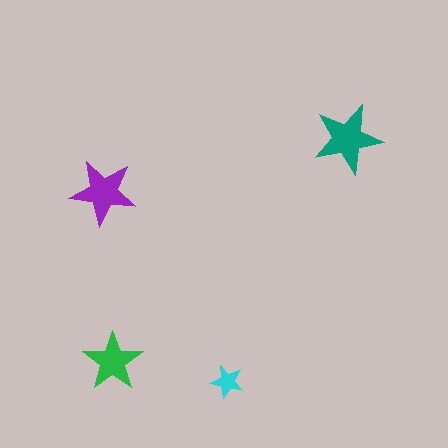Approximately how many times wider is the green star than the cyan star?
About 2 times wider.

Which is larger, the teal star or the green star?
The teal one.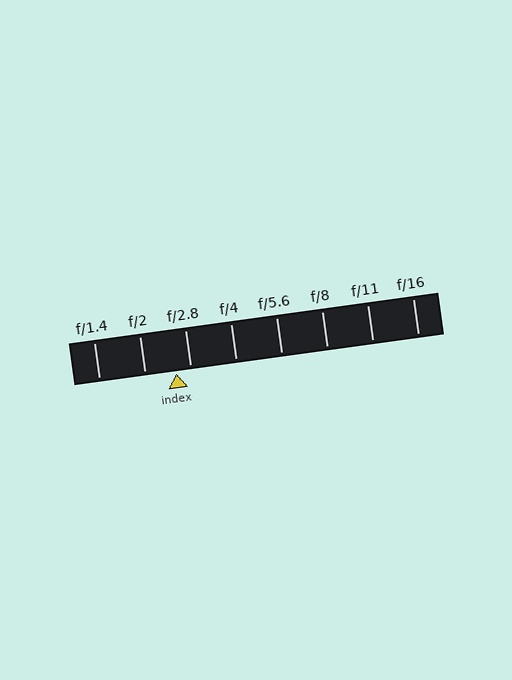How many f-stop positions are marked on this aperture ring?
There are 8 f-stop positions marked.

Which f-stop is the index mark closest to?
The index mark is closest to f/2.8.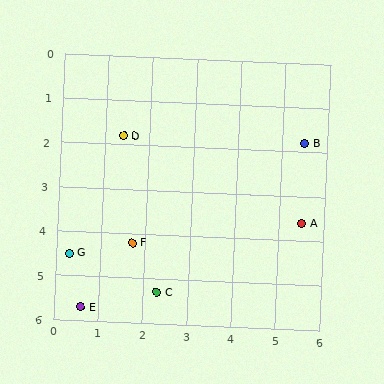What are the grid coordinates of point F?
Point F is at approximately (1.7, 4.2).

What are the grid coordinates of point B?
Point B is at approximately (5.5, 1.8).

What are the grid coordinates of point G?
Point G is at approximately (0.3, 4.5).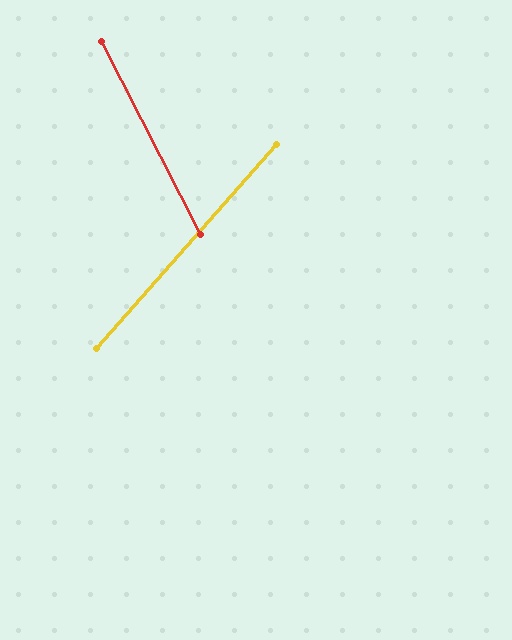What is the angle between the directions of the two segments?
Approximately 68 degrees.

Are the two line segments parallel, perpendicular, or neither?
Neither parallel nor perpendicular — they differ by about 68°.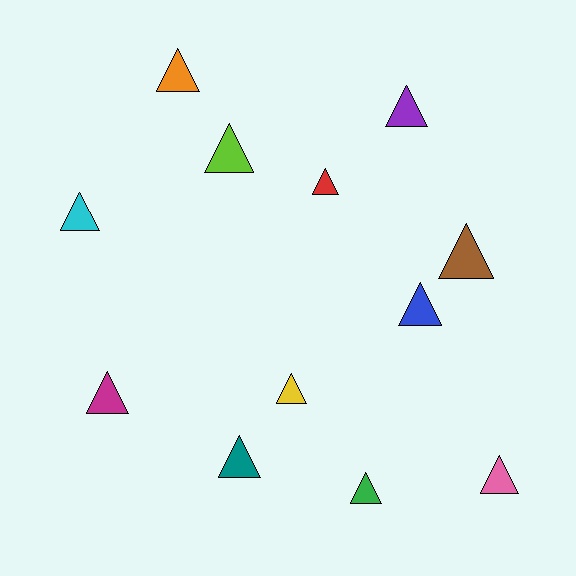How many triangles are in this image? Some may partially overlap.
There are 12 triangles.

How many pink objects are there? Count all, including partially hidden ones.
There is 1 pink object.